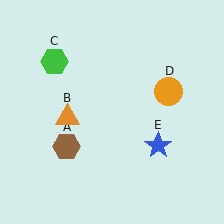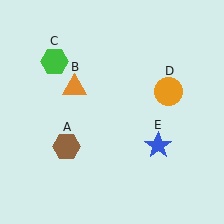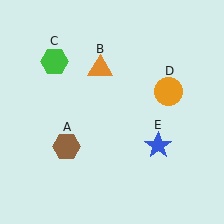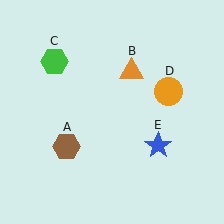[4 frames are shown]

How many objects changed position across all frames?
1 object changed position: orange triangle (object B).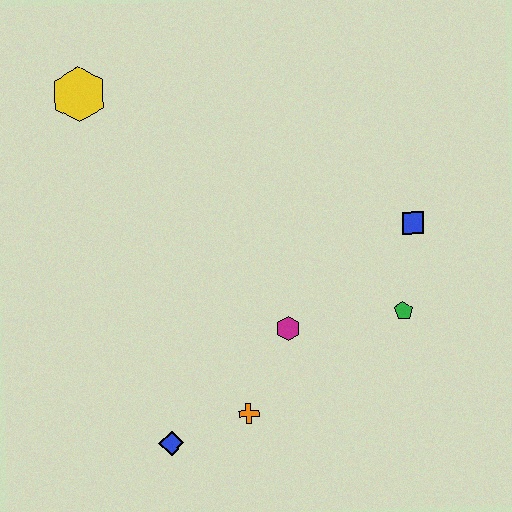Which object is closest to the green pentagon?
The blue square is closest to the green pentagon.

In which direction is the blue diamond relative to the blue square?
The blue diamond is to the left of the blue square.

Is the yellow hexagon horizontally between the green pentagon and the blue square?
No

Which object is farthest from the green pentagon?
The yellow hexagon is farthest from the green pentagon.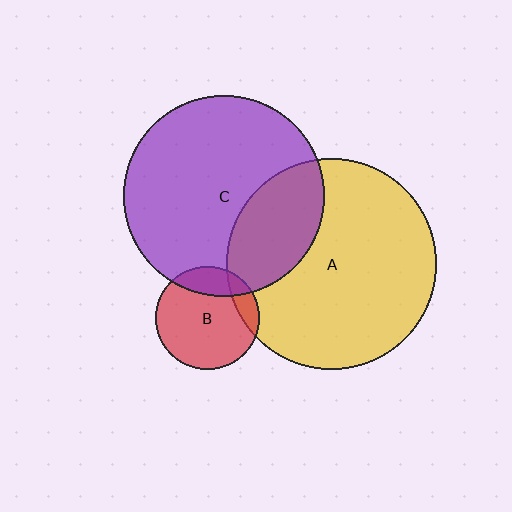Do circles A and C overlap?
Yes.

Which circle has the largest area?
Circle A (yellow).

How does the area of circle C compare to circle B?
Approximately 3.8 times.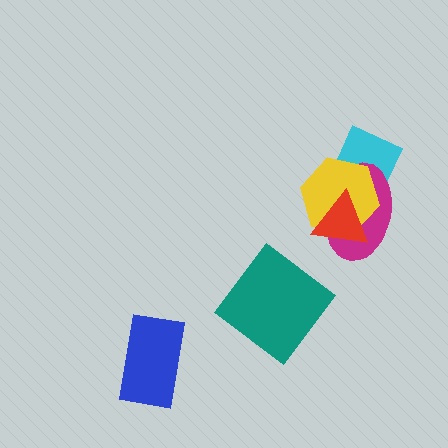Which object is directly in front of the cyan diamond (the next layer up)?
The magenta ellipse is directly in front of the cyan diamond.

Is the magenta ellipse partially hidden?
Yes, it is partially covered by another shape.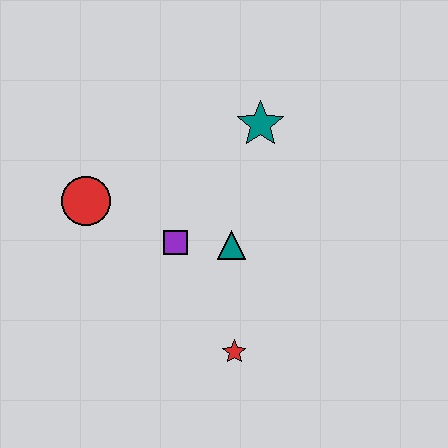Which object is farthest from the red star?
The teal star is farthest from the red star.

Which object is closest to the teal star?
The teal triangle is closest to the teal star.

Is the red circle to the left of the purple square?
Yes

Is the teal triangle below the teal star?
Yes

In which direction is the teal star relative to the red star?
The teal star is above the red star.